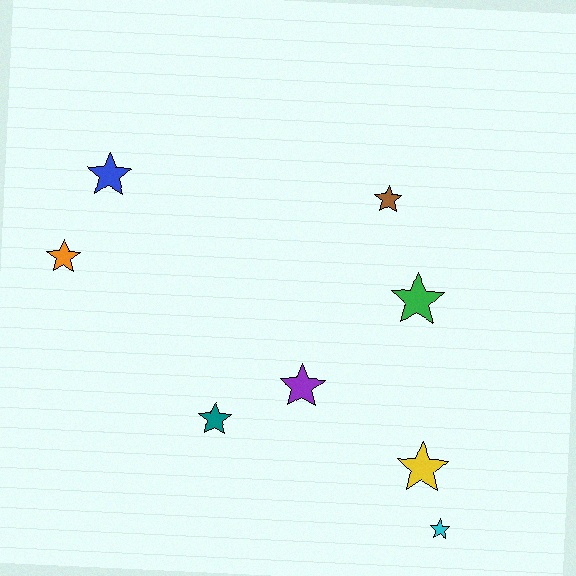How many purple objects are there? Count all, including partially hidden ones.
There is 1 purple object.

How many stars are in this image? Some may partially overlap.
There are 8 stars.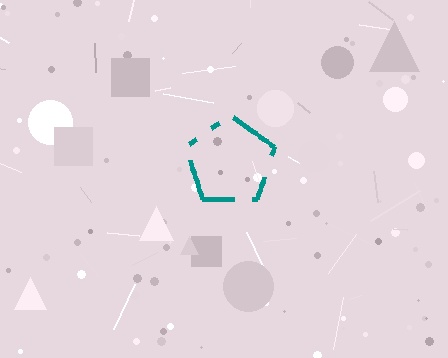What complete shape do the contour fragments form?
The contour fragments form a pentagon.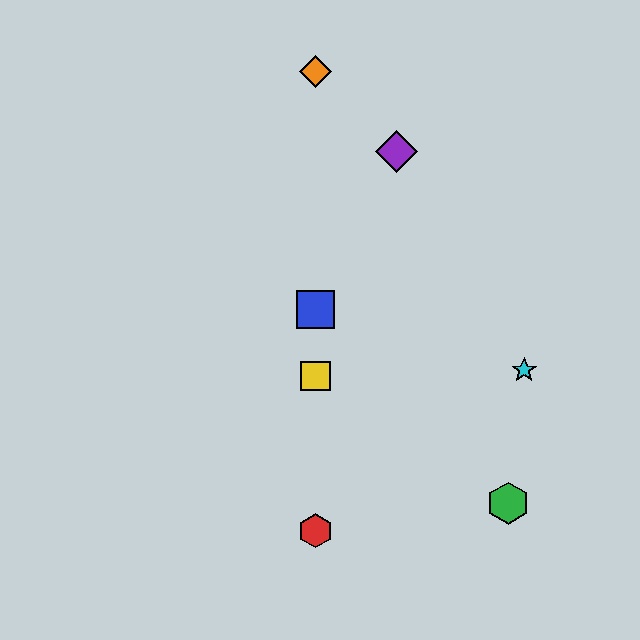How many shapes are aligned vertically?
4 shapes (the red hexagon, the blue square, the yellow square, the orange diamond) are aligned vertically.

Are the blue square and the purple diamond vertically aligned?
No, the blue square is at x≈316 and the purple diamond is at x≈397.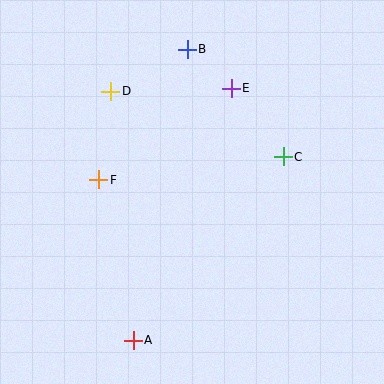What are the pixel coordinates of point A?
Point A is at (133, 340).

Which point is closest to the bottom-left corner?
Point A is closest to the bottom-left corner.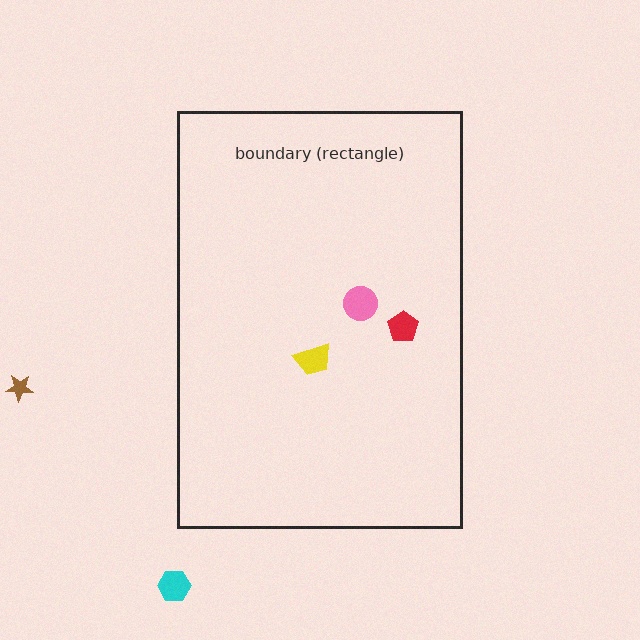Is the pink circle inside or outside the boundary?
Inside.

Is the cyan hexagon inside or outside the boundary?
Outside.